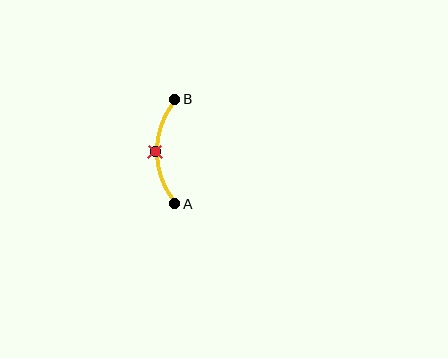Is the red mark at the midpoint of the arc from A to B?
Yes. The red mark lies on the arc at equal arc-length from both A and B — it is the arc midpoint.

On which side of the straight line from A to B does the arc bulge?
The arc bulges to the left of the straight line connecting A and B.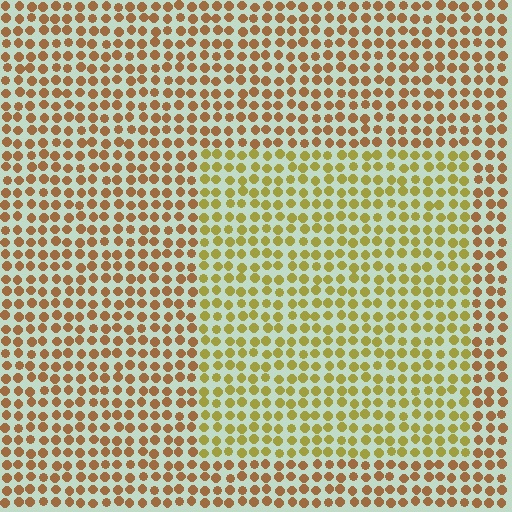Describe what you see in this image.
The image is filled with small brown elements in a uniform arrangement. A rectangle-shaped region is visible where the elements are tinted to a slightly different hue, forming a subtle color boundary.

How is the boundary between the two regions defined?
The boundary is defined purely by a slight shift in hue (about 33 degrees). Spacing, size, and orientation are identical on both sides.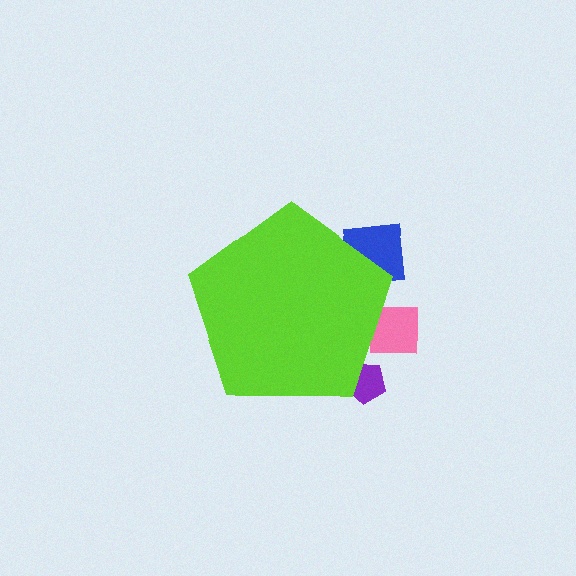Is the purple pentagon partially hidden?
Yes, the purple pentagon is partially hidden behind the lime pentagon.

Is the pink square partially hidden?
Yes, the pink square is partially hidden behind the lime pentagon.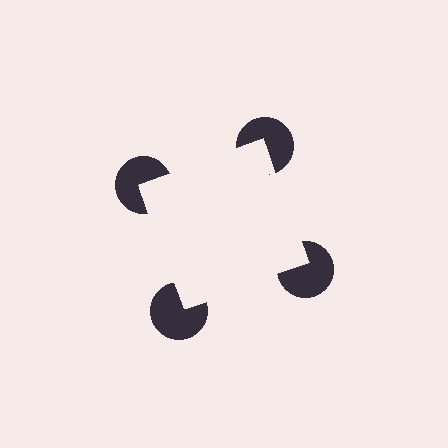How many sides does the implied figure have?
4 sides.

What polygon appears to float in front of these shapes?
An illusory square — its edges are inferred from the aligned wedge cuts in the pac-man discs, not physically drawn.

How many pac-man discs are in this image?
There are 4 — one at each vertex of the illusory square.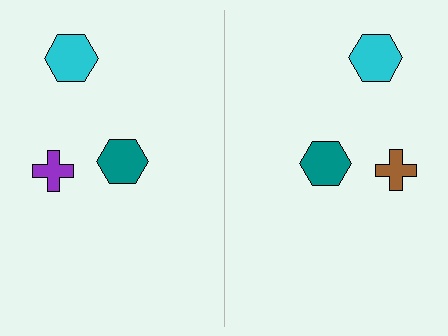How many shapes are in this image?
There are 6 shapes in this image.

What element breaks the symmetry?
The brown cross on the right side breaks the symmetry — its mirror counterpart is purple.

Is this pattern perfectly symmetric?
No, the pattern is not perfectly symmetric. The brown cross on the right side breaks the symmetry — its mirror counterpart is purple.